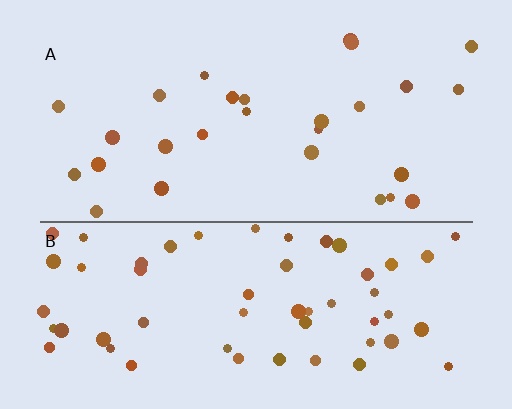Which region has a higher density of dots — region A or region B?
B (the bottom).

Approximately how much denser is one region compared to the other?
Approximately 2.1× — region B over region A.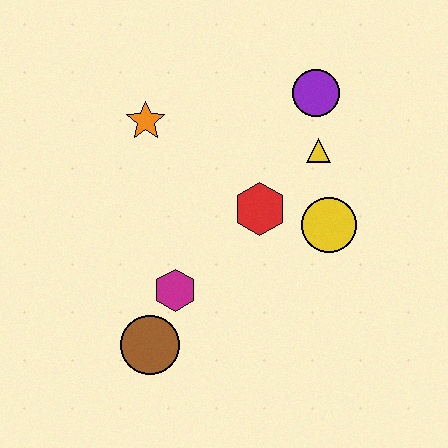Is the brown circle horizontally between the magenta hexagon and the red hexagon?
No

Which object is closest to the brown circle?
The magenta hexagon is closest to the brown circle.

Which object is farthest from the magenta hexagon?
The purple circle is farthest from the magenta hexagon.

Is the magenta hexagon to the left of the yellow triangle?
Yes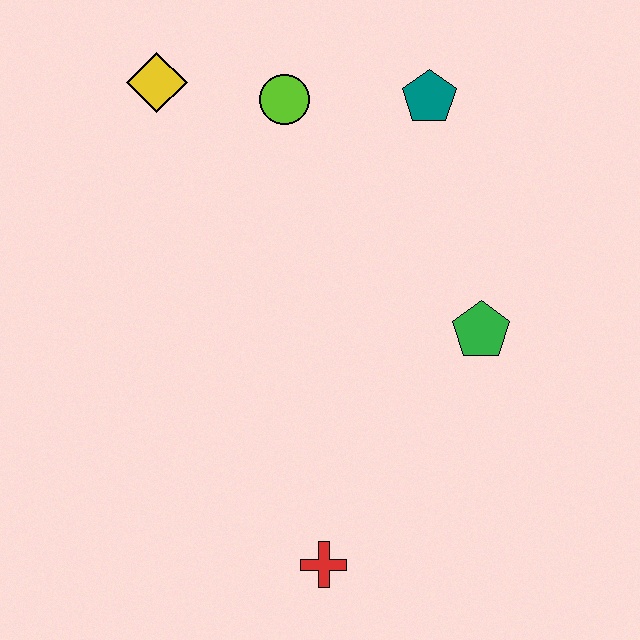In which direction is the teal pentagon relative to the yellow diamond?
The teal pentagon is to the right of the yellow diamond.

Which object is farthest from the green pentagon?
The yellow diamond is farthest from the green pentagon.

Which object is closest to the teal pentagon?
The lime circle is closest to the teal pentagon.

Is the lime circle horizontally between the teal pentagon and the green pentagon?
No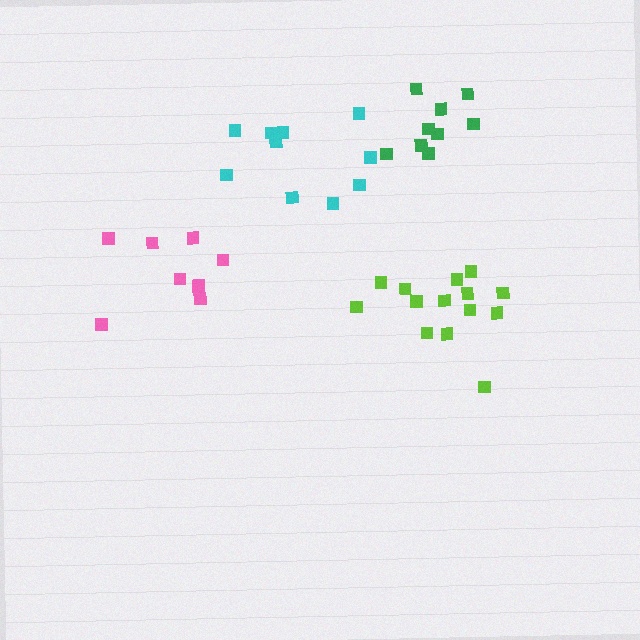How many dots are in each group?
Group 1: 14 dots, Group 2: 9 dots, Group 3: 8 dots, Group 4: 10 dots (41 total).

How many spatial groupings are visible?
There are 4 spatial groupings.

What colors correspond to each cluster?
The clusters are colored: lime, green, pink, cyan.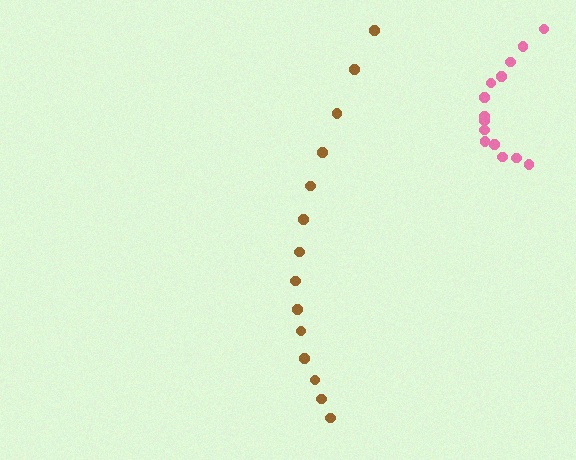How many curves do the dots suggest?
There are 2 distinct paths.